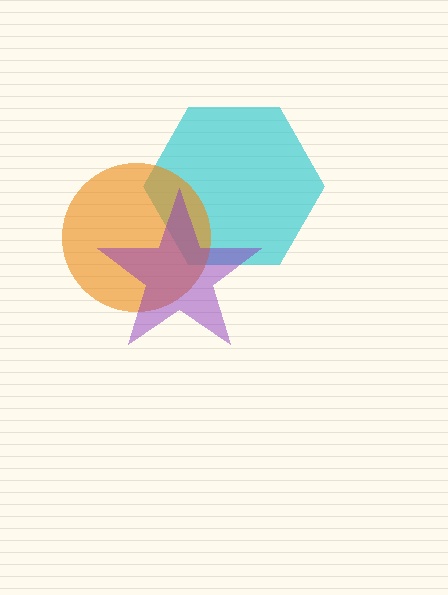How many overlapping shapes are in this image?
There are 3 overlapping shapes in the image.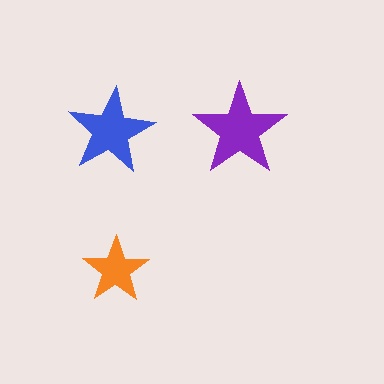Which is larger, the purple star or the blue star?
The purple one.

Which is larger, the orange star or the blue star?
The blue one.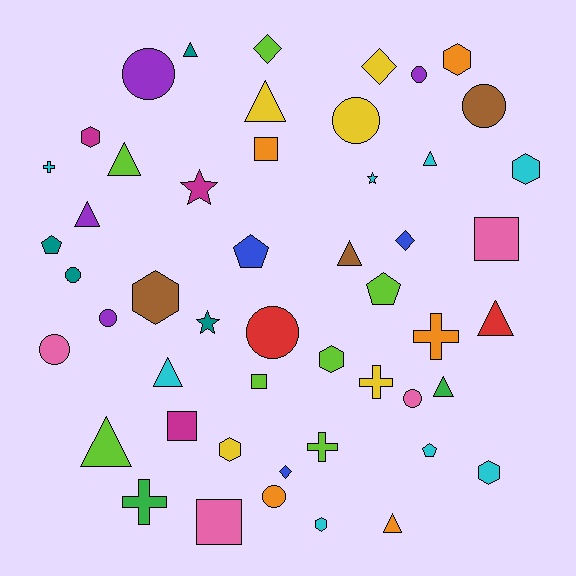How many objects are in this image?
There are 50 objects.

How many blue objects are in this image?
There are 3 blue objects.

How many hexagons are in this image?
There are 8 hexagons.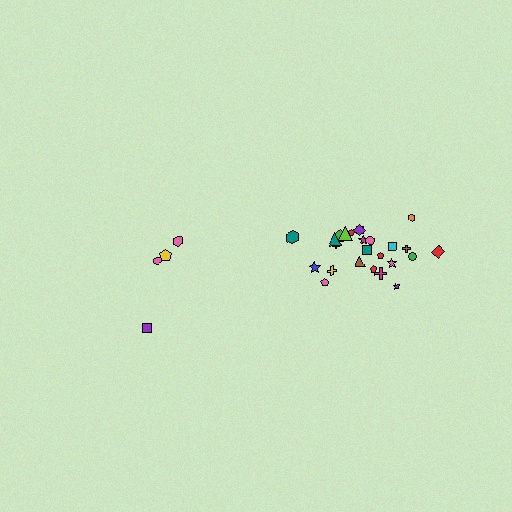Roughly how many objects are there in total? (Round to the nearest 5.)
Roughly 30 objects in total.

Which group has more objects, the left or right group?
The right group.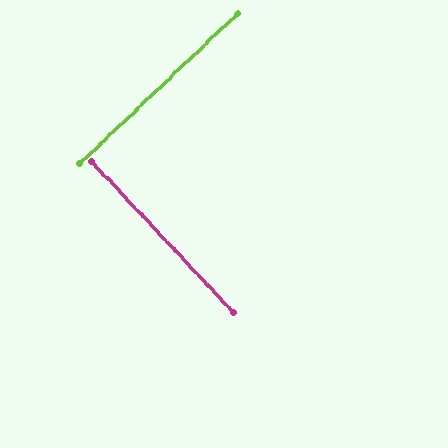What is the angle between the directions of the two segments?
Approximately 90 degrees.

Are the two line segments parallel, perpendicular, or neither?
Perpendicular — they meet at approximately 90°.